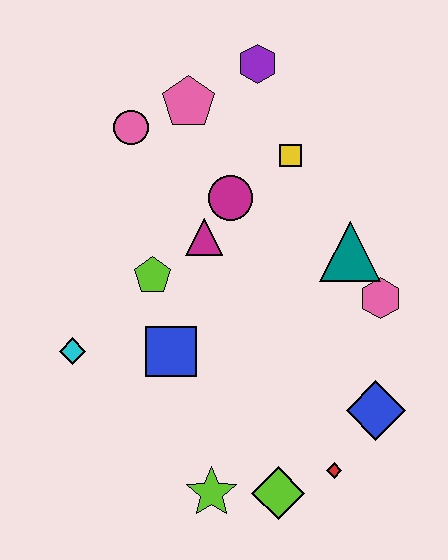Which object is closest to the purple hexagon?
The pink pentagon is closest to the purple hexagon.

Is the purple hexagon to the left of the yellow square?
Yes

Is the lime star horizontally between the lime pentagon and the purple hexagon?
Yes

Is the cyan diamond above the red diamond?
Yes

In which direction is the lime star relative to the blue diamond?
The lime star is to the left of the blue diamond.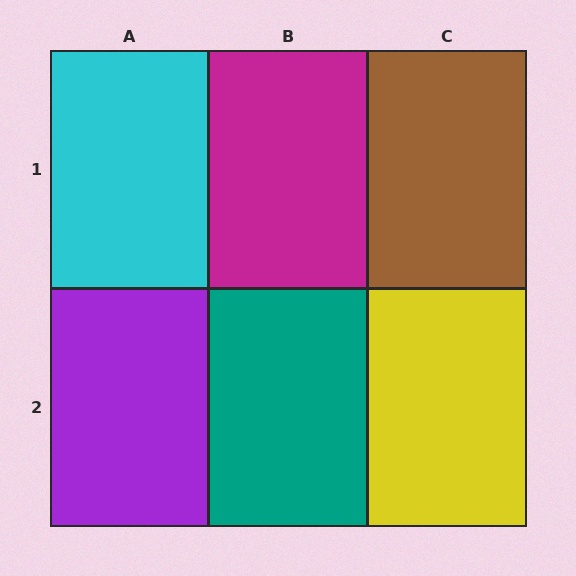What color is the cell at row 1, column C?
Brown.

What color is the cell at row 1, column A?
Cyan.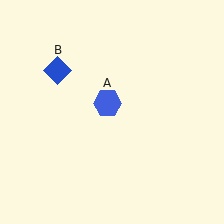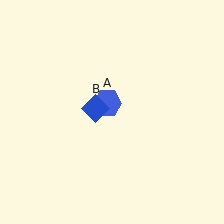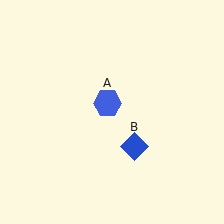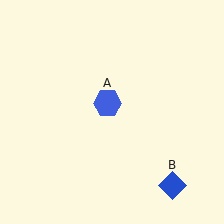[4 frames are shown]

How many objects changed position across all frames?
1 object changed position: blue diamond (object B).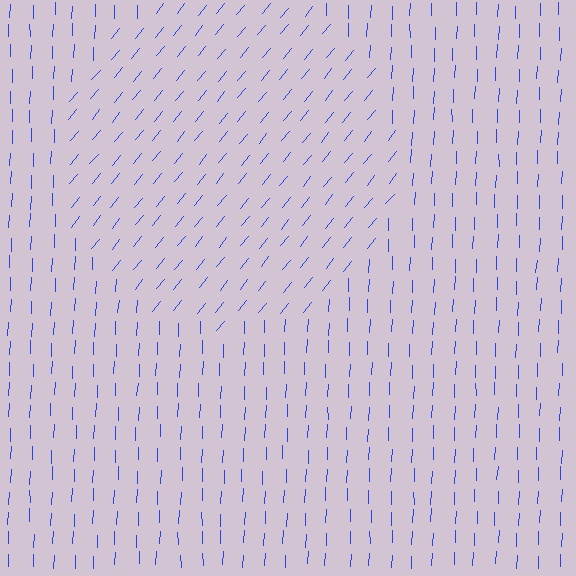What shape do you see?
I see a circle.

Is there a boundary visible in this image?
Yes, there is a texture boundary formed by a change in line orientation.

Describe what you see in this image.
The image is filled with small blue line segments. A circle region in the image has lines oriented differently from the surrounding lines, creating a visible texture boundary.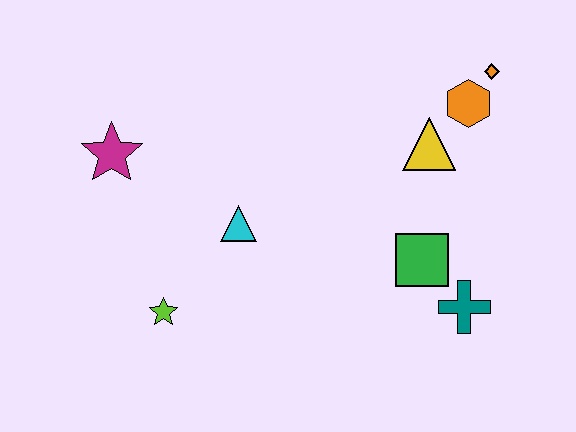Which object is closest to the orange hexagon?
The orange diamond is closest to the orange hexagon.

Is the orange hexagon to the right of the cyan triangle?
Yes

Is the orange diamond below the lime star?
No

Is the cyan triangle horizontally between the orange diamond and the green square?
No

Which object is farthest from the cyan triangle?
The orange diamond is farthest from the cyan triangle.